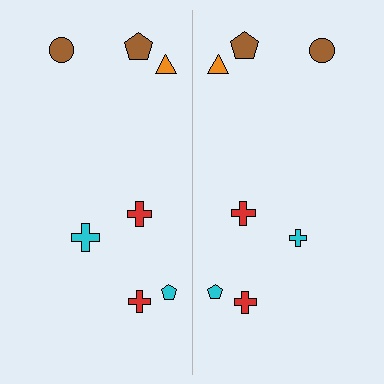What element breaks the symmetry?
The cyan cross on the right side has a different size than its mirror counterpart.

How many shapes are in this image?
There are 14 shapes in this image.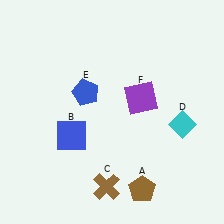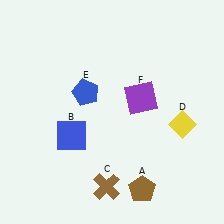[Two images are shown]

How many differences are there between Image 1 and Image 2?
There is 1 difference between the two images.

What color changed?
The diamond (D) changed from cyan in Image 1 to yellow in Image 2.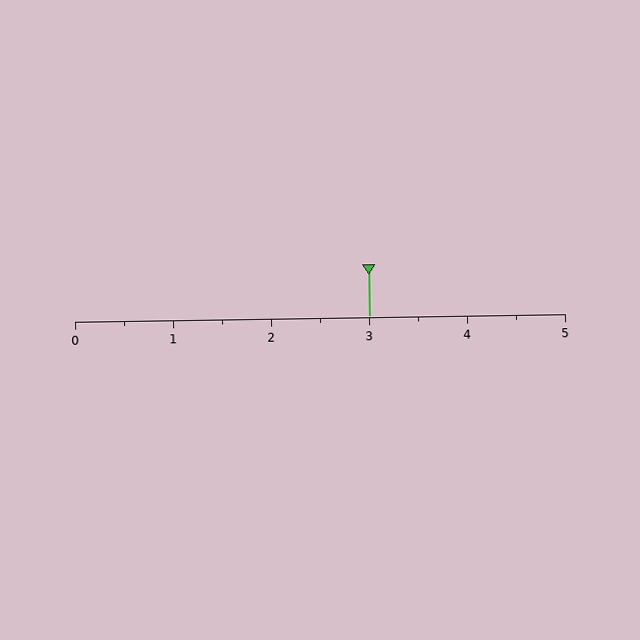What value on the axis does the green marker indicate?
The marker indicates approximately 3.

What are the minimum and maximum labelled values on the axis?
The axis runs from 0 to 5.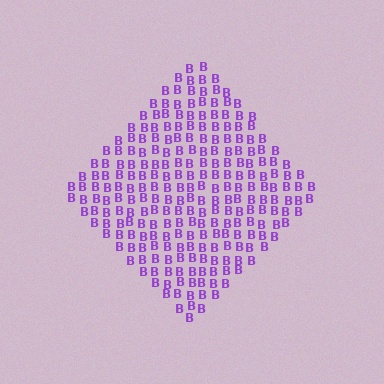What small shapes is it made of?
It is made of small letter B's.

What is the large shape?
The large shape is a diamond.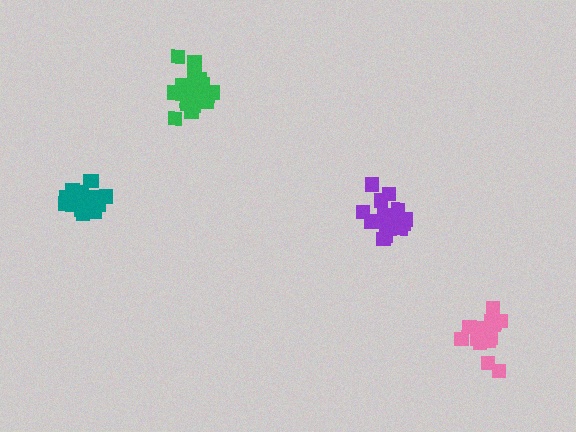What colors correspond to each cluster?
The clusters are colored: teal, green, purple, pink.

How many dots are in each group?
Group 1: 17 dots, Group 2: 18 dots, Group 3: 17 dots, Group 4: 14 dots (66 total).